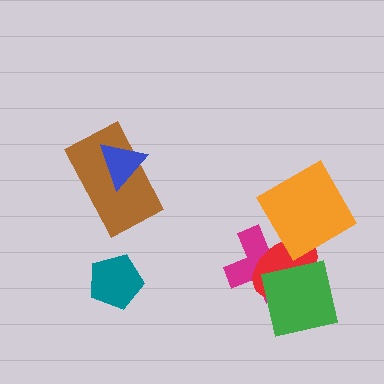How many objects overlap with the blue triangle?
1 object overlaps with the blue triangle.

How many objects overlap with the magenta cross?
2 objects overlap with the magenta cross.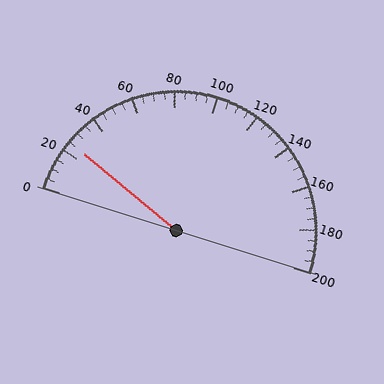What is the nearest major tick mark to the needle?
The nearest major tick mark is 20.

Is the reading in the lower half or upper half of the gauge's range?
The reading is in the lower half of the range (0 to 200).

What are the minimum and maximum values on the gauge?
The gauge ranges from 0 to 200.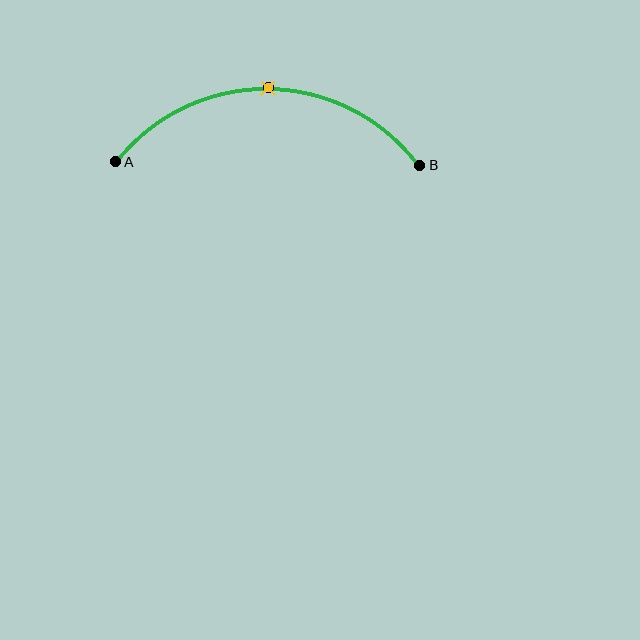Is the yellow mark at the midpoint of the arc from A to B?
Yes. The yellow mark lies on the arc at equal arc-length from both A and B — it is the arc midpoint.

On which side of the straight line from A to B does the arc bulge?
The arc bulges above the straight line connecting A and B.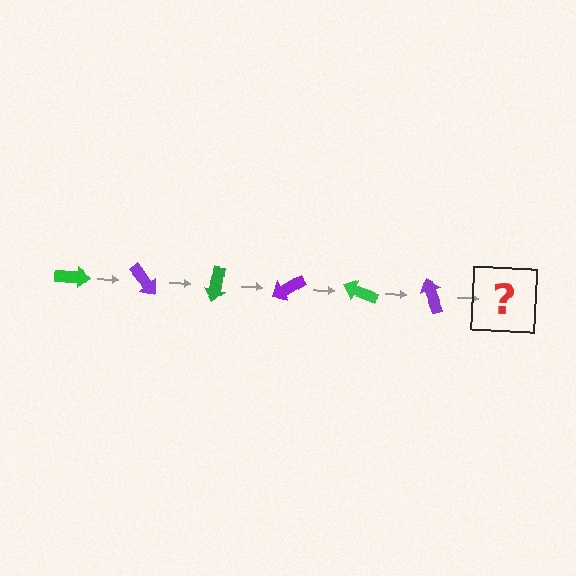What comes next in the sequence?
The next element should be a green arrow, rotated 300 degrees from the start.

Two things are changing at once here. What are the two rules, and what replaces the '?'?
The two rules are that it rotates 50 degrees each step and the color cycles through green and purple. The '?' should be a green arrow, rotated 300 degrees from the start.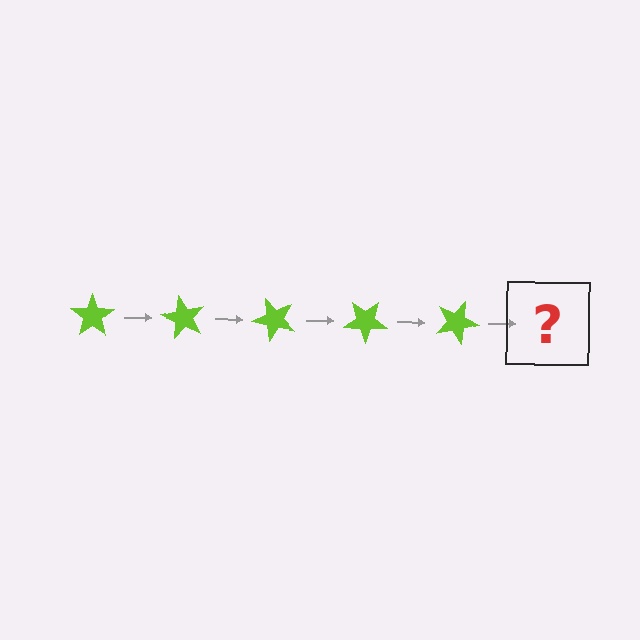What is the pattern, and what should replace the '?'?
The pattern is that the star rotates 60 degrees each step. The '?' should be a lime star rotated 300 degrees.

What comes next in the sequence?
The next element should be a lime star rotated 300 degrees.